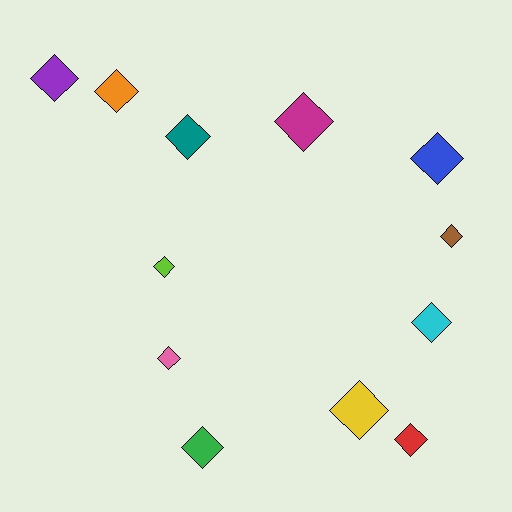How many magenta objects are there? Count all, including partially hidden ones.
There is 1 magenta object.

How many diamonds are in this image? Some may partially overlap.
There are 12 diamonds.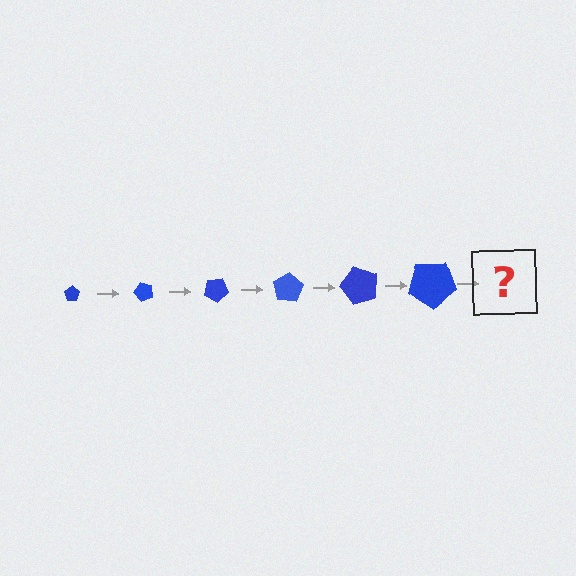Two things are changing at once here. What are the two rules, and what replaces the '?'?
The two rules are that the pentagon grows larger each step and it rotates 50 degrees each step. The '?' should be a pentagon, larger than the previous one and rotated 300 degrees from the start.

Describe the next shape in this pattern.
It should be a pentagon, larger than the previous one and rotated 300 degrees from the start.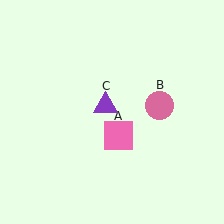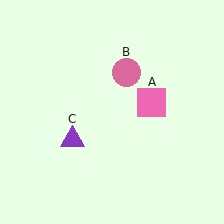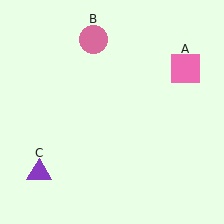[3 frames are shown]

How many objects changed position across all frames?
3 objects changed position: pink square (object A), pink circle (object B), purple triangle (object C).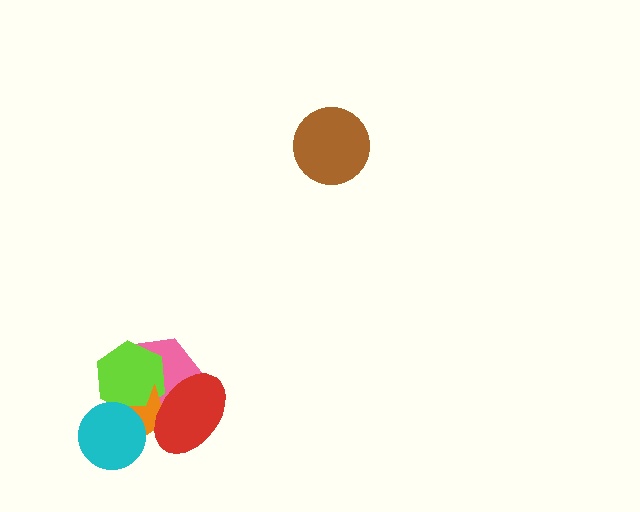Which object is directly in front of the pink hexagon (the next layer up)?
The lime hexagon is directly in front of the pink hexagon.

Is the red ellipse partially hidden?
No, no other shape covers it.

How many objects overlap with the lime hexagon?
5 objects overlap with the lime hexagon.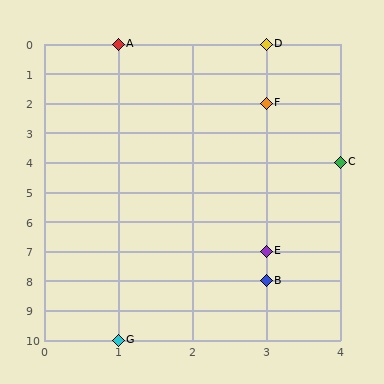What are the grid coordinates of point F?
Point F is at grid coordinates (3, 2).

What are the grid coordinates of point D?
Point D is at grid coordinates (3, 0).